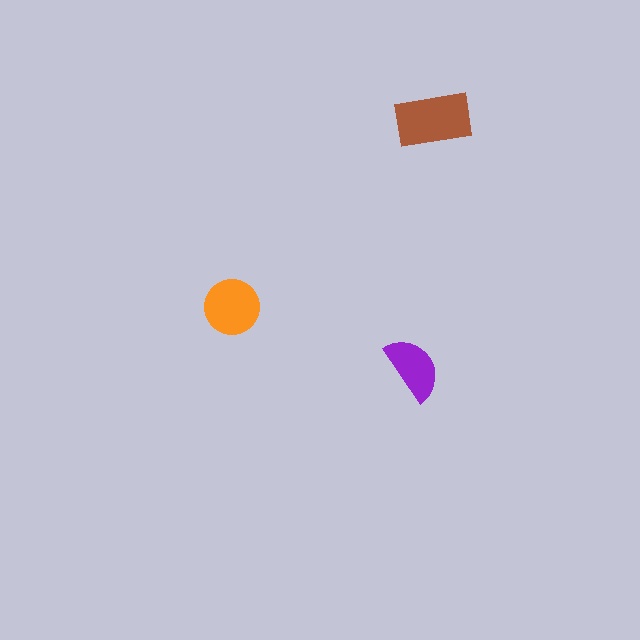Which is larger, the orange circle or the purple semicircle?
The orange circle.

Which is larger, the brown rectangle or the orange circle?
The brown rectangle.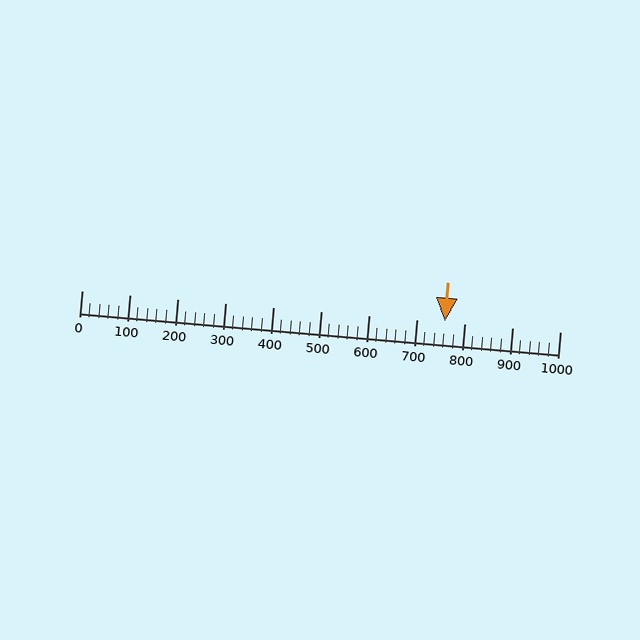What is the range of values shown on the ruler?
The ruler shows values from 0 to 1000.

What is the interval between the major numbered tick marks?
The major tick marks are spaced 100 units apart.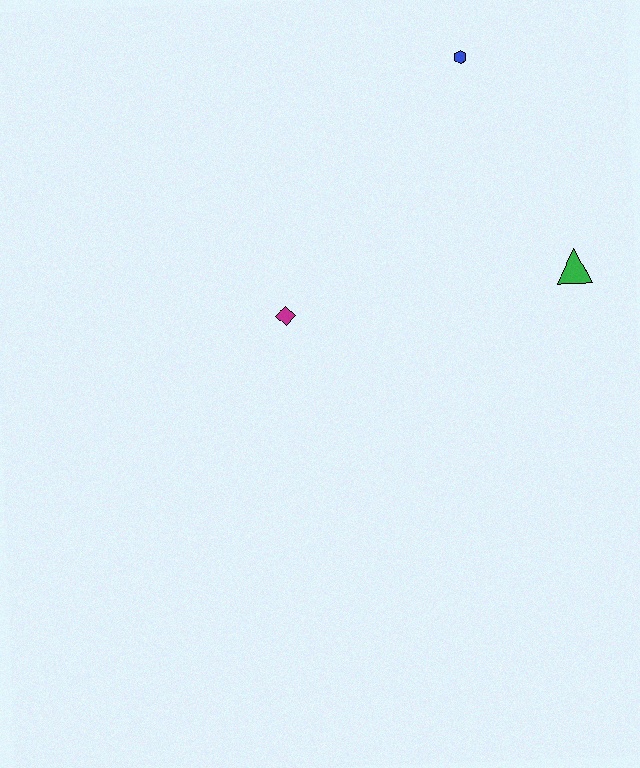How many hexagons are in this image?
There is 1 hexagon.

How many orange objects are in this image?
There are no orange objects.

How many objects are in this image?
There are 3 objects.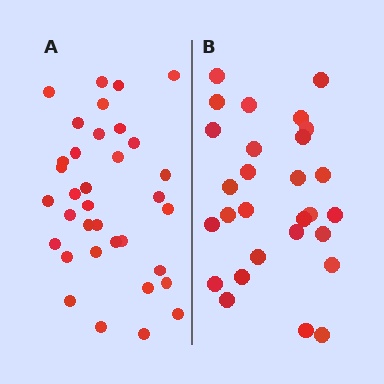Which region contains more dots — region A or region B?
Region A (the left region) has more dots.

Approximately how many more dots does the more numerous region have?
Region A has roughly 8 or so more dots than region B.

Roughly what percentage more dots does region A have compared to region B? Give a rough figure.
About 25% more.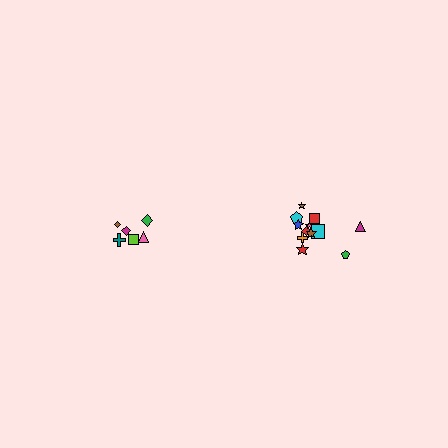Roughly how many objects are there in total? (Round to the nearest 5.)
Roughly 20 objects in total.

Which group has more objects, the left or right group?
The right group.